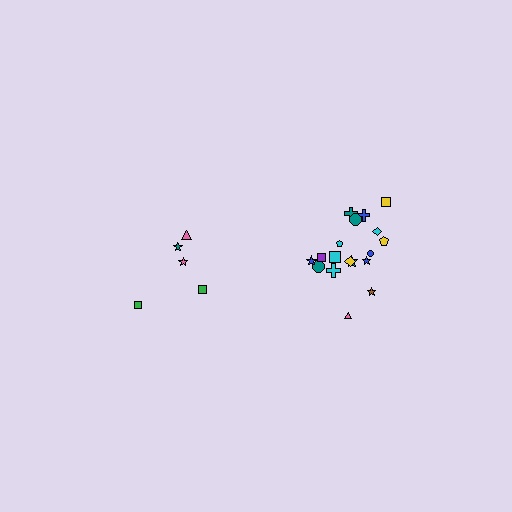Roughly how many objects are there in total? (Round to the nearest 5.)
Roughly 25 objects in total.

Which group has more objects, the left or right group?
The right group.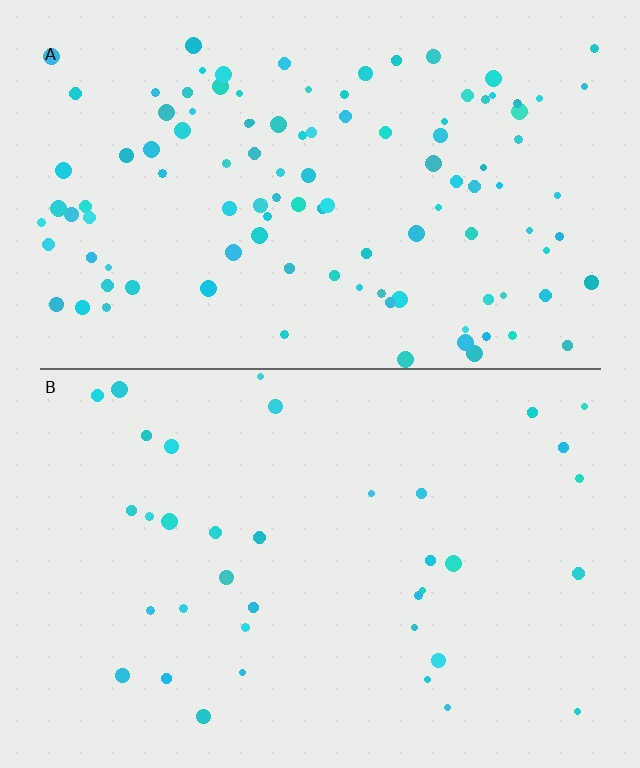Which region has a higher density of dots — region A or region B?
A (the top).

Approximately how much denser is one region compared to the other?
Approximately 3.0× — region A over region B.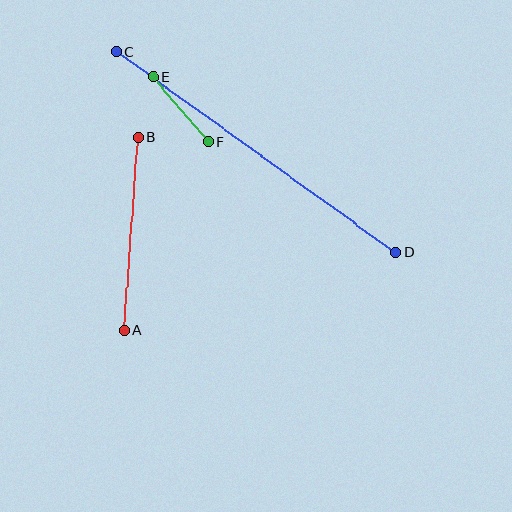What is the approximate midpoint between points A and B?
The midpoint is at approximately (131, 234) pixels.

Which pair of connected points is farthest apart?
Points C and D are farthest apart.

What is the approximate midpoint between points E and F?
The midpoint is at approximately (180, 109) pixels.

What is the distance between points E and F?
The distance is approximately 86 pixels.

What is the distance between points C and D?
The distance is approximately 344 pixels.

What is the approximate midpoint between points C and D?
The midpoint is at approximately (256, 152) pixels.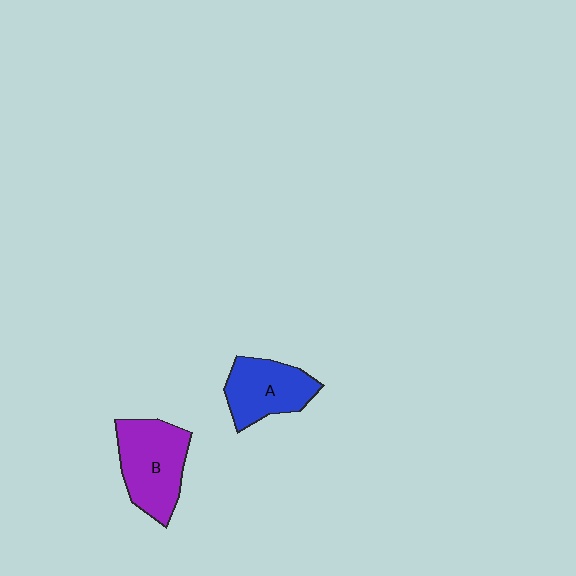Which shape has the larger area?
Shape B (purple).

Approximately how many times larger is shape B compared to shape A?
Approximately 1.2 times.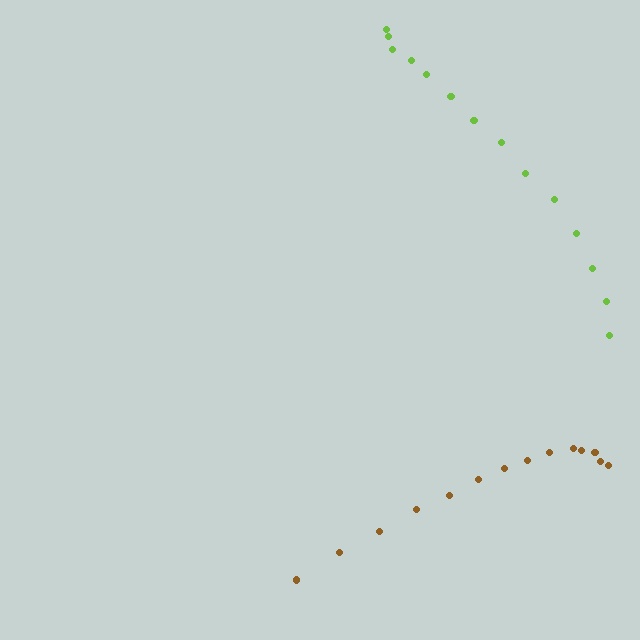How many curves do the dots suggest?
There are 2 distinct paths.